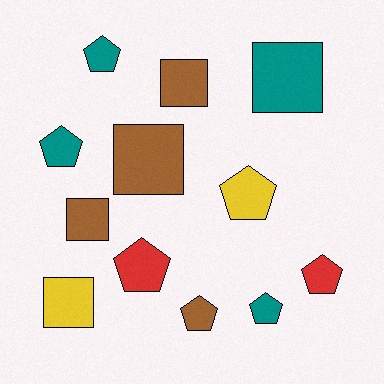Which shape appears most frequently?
Pentagon, with 7 objects.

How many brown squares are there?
There are 3 brown squares.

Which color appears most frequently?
Teal, with 4 objects.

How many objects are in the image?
There are 12 objects.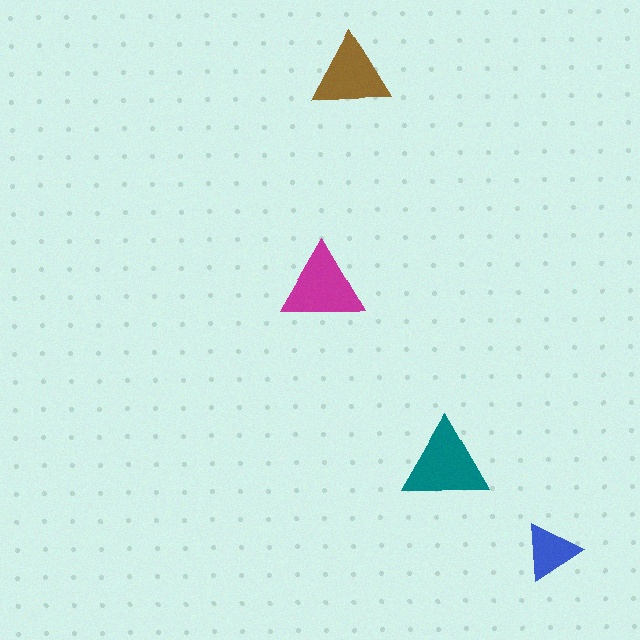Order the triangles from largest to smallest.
the teal one, the magenta one, the brown one, the blue one.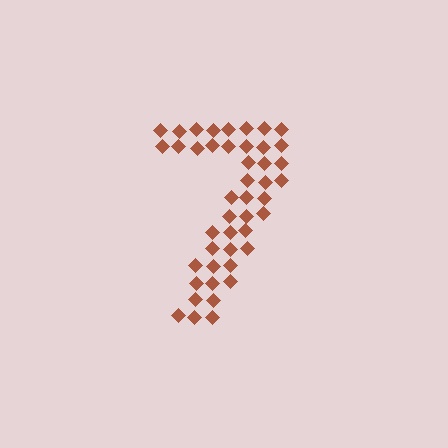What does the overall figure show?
The overall figure shows the digit 7.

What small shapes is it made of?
It is made of small diamonds.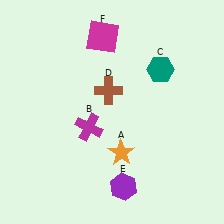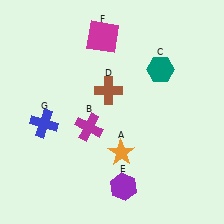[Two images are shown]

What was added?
A blue cross (G) was added in Image 2.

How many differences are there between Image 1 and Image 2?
There is 1 difference between the two images.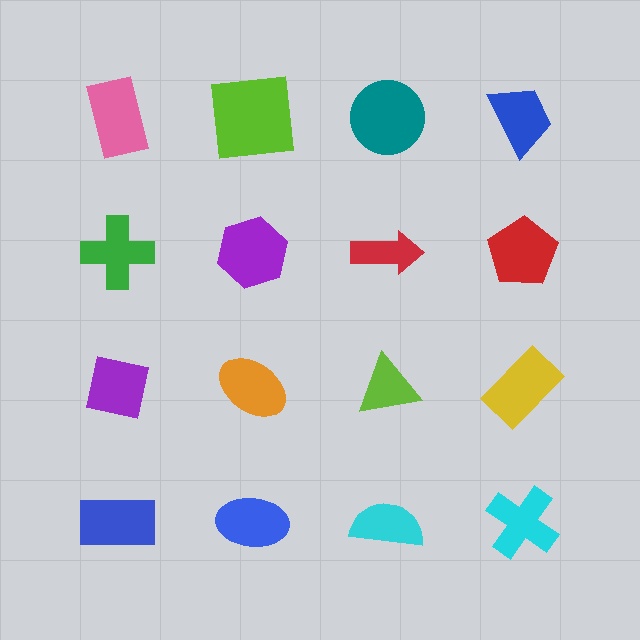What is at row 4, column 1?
A blue rectangle.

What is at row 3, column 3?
A lime triangle.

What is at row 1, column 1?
A pink rectangle.